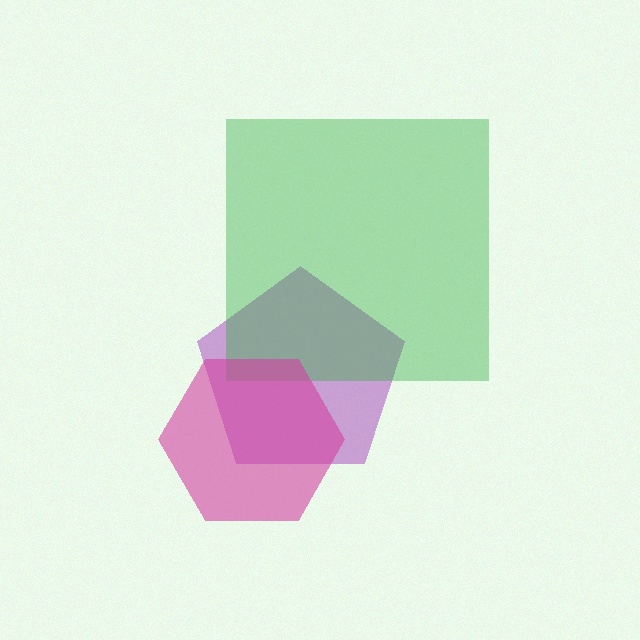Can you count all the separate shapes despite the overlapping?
Yes, there are 3 separate shapes.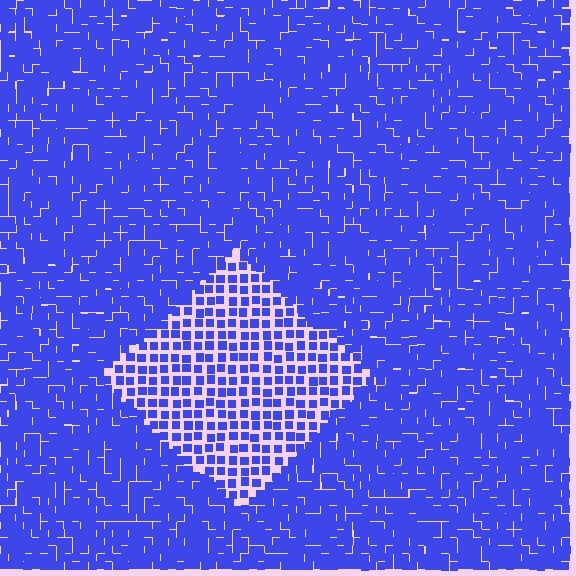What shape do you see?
I see a diamond.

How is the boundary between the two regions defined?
The boundary is defined by a change in element density (approximately 2.0x ratio). All elements are the same color, size, and shape.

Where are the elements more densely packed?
The elements are more densely packed outside the diamond boundary.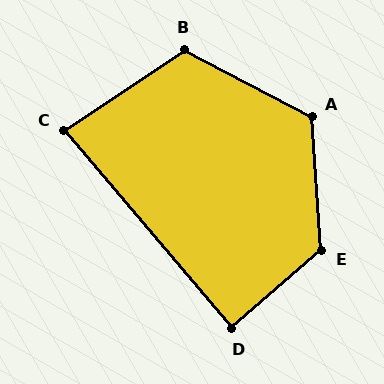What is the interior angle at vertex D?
Approximately 90 degrees (approximately right).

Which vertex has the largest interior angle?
E, at approximately 127 degrees.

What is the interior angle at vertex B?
Approximately 119 degrees (obtuse).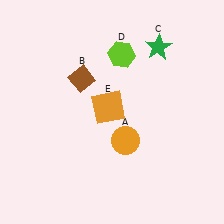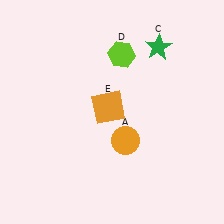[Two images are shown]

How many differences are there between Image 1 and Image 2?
There is 1 difference between the two images.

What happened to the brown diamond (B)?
The brown diamond (B) was removed in Image 2. It was in the top-left area of Image 1.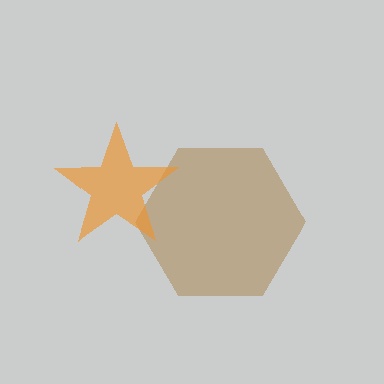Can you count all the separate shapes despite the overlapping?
Yes, there are 2 separate shapes.